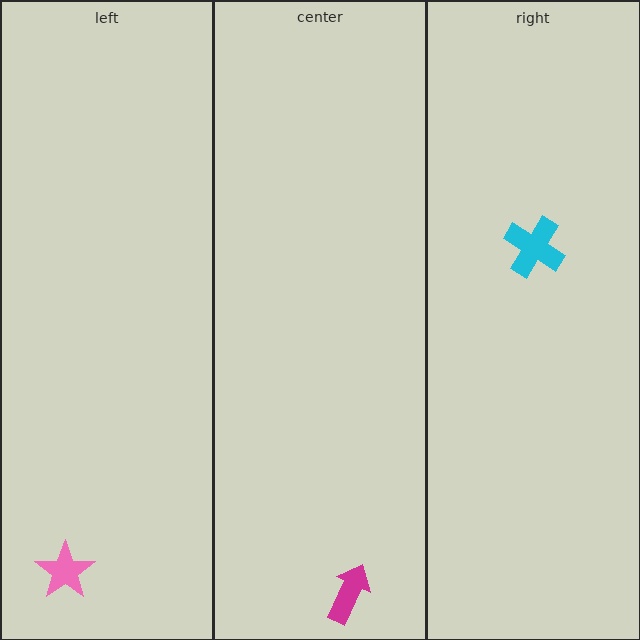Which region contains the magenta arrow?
The center region.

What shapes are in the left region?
The pink star.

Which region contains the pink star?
The left region.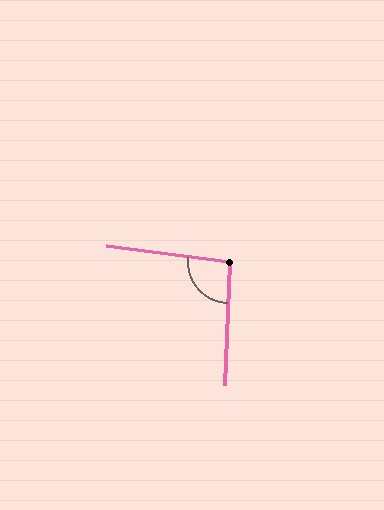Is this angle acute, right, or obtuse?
It is obtuse.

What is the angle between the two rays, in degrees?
Approximately 95 degrees.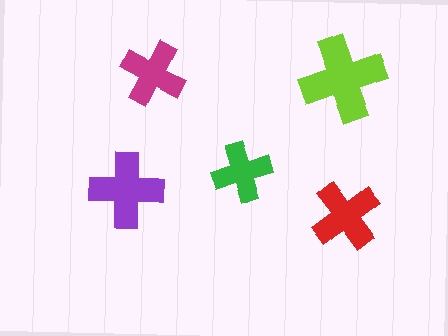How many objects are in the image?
There are 5 objects in the image.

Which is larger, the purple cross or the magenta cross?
The purple one.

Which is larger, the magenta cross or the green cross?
The magenta one.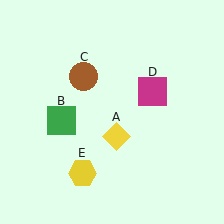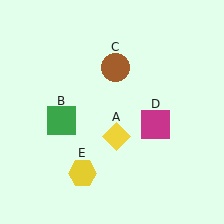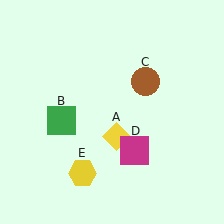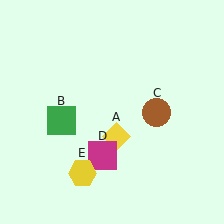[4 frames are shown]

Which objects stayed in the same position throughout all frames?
Yellow diamond (object A) and green square (object B) and yellow hexagon (object E) remained stationary.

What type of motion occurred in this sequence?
The brown circle (object C), magenta square (object D) rotated clockwise around the center of the scene.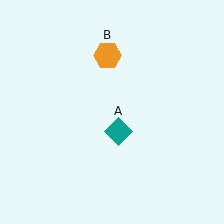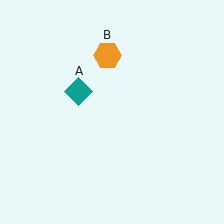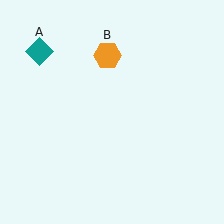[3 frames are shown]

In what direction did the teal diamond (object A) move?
The teal diamond (object A) moved up and to the left.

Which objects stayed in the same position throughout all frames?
Orange hexagon (object B) remained stationary.